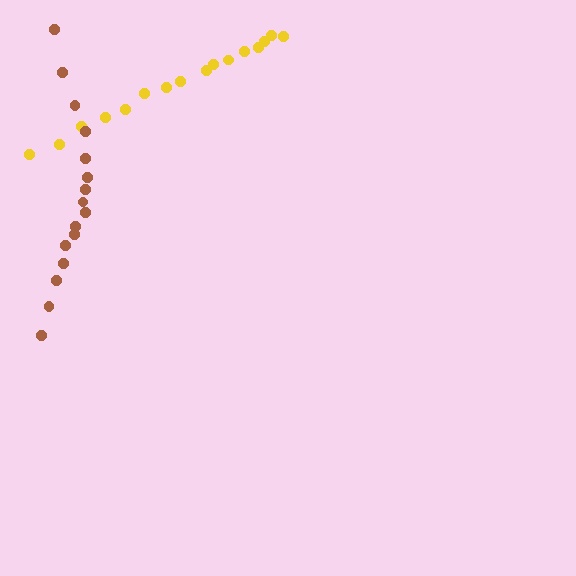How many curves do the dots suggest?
There are 2 distinct paths.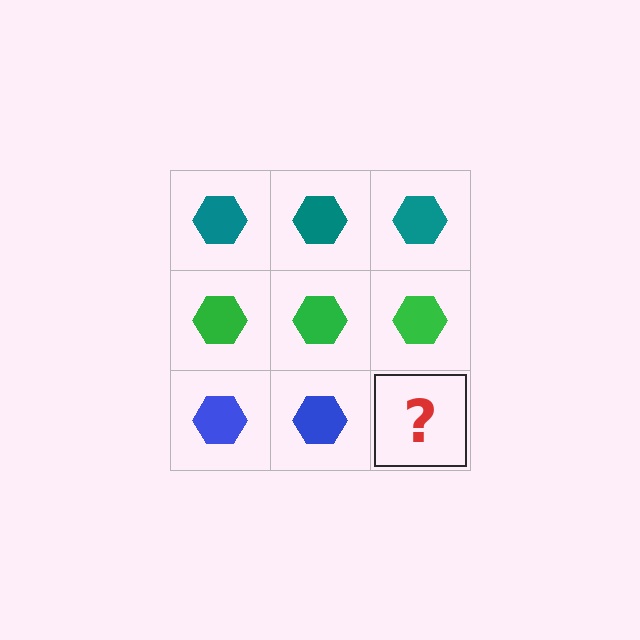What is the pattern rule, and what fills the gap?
The rule is that each row has a consistent color. The gap should be filled with a blue hexagon.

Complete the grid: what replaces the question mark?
The question mark should be replaced with a blue hexagon.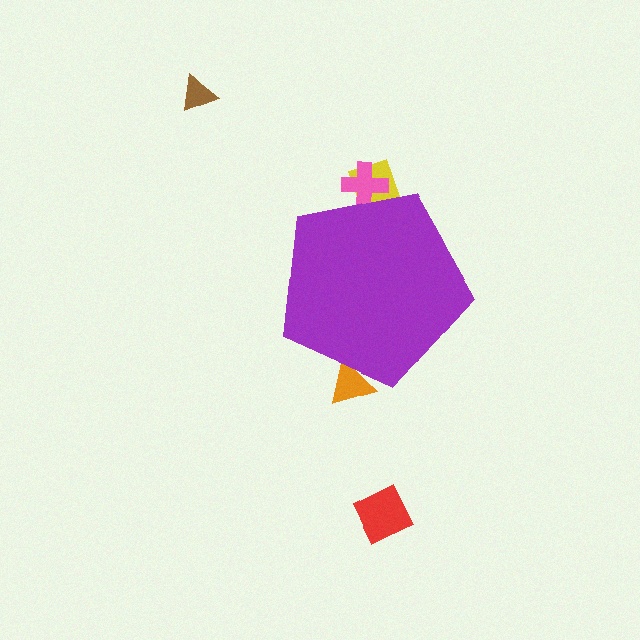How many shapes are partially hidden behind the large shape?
3 shapes are partially hidden.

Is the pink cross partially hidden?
Yes, the pink cross is partially hidden behind the purple pentagon.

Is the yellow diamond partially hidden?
Yes, the yellow diamond is partially hidden behind the purple pentagon.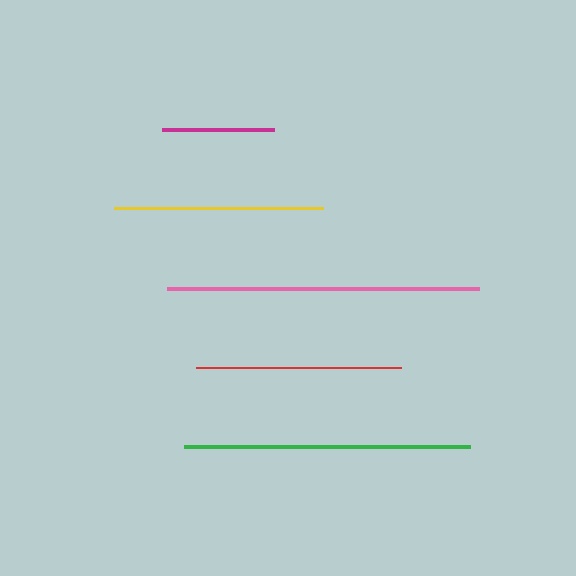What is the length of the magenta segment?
The magenta segment is approximately 111 pixels long.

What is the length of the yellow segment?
The yellow segment is approximately 210 pixels long.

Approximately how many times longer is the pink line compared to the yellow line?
The pink line is approximately 1.5 times the length of the yellow line.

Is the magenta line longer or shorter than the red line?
The red line is longer than the magenta line.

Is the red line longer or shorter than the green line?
The green line is longer than the red line.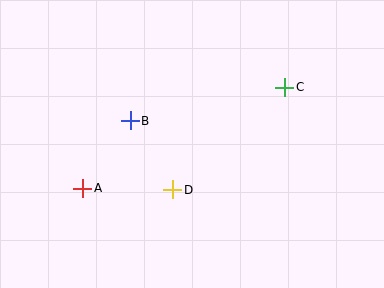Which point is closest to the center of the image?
Point D at (173, 190) is closest to the center.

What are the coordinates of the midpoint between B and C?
The midpoint between B and C is at (207, 104).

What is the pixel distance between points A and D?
The distance between A and D is 90 pixels.